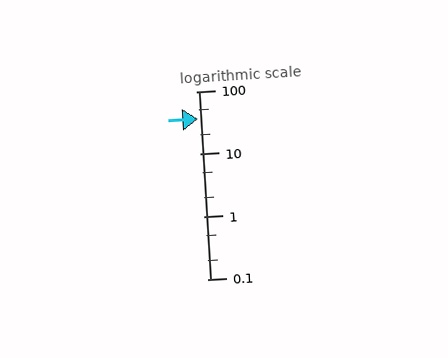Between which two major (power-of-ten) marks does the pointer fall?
The pointer is between 10 and 100.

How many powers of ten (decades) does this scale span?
The scale spans 3 decades, from 0.1 to 100.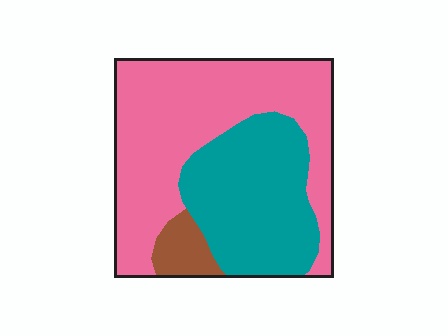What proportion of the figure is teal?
Teal takes up about three eighths (3/8) of the figure.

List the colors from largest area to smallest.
From largest to smallest: pink, teal, brown.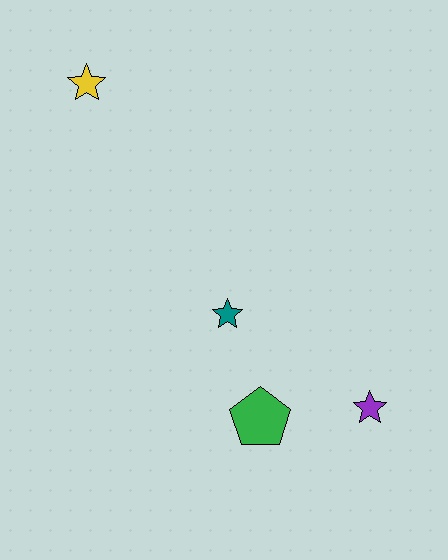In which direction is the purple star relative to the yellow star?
The purple star is below the yellow star.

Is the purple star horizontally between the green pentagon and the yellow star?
No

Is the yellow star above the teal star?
Yes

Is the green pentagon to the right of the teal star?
Yes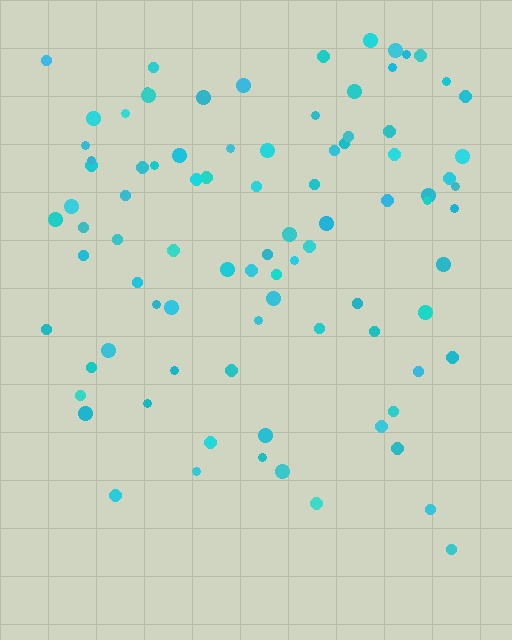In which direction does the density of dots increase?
From bottom to top, with the top side densest.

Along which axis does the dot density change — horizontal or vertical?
Vertical.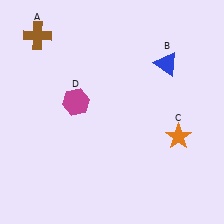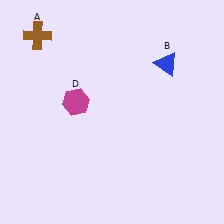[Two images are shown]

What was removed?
The orange star (C) was removed in Image 2.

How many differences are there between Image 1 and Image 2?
There is 1 difference between the two images.